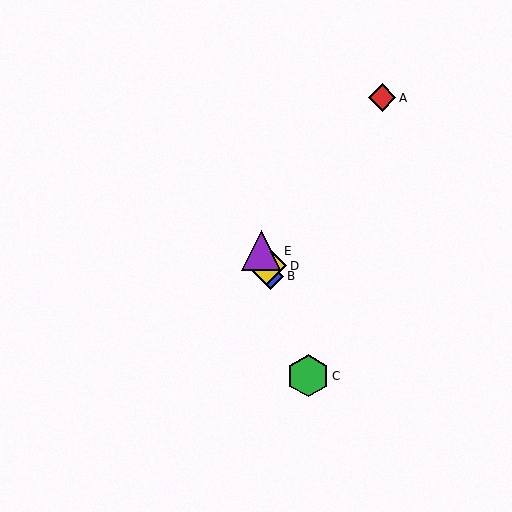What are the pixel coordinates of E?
Object E is at (261, 251).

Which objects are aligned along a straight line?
Objects B, C, D, E are aligned along a straight line.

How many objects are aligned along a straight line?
4 objects (B, C, D, E) are aligned along a straight line.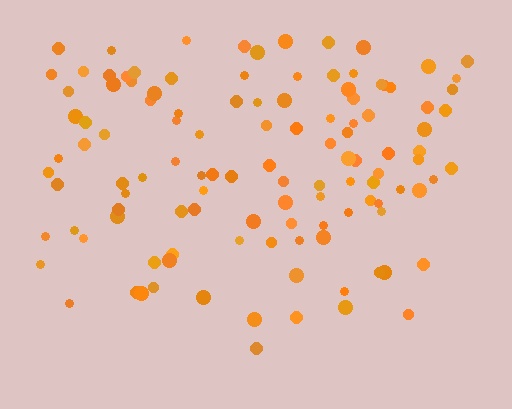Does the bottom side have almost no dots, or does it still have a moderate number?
Still a moderate number, just noticeably fewer than the top.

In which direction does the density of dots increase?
From bottom to top, with the top side densest.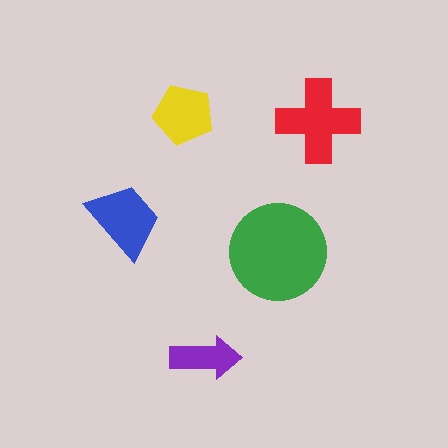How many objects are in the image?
There are 5 objects in the image.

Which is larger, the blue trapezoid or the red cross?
The red cross.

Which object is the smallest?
The purple arrow.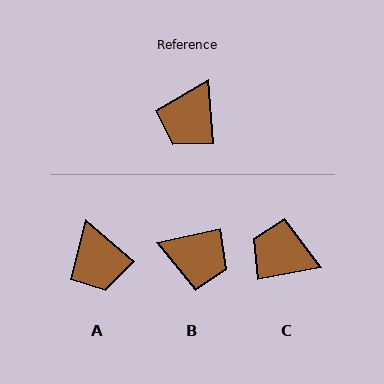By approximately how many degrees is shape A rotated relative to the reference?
Approximately 45 degrees counter-clockwise.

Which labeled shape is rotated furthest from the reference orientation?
B, about 98 degrees away.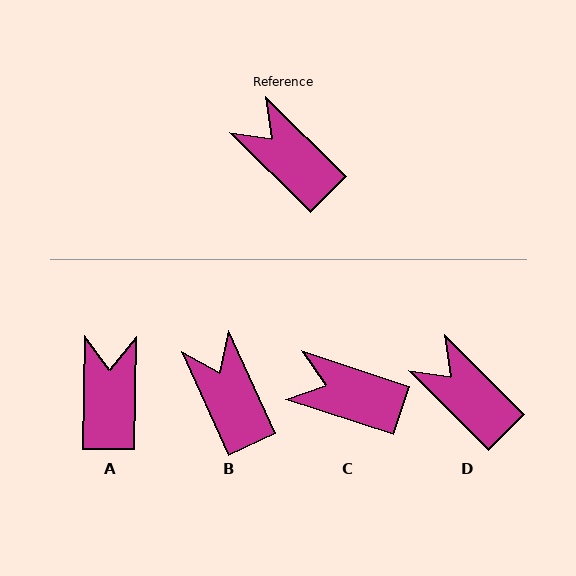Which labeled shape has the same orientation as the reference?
D.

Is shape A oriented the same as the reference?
No, it is off by about 46 degrees.